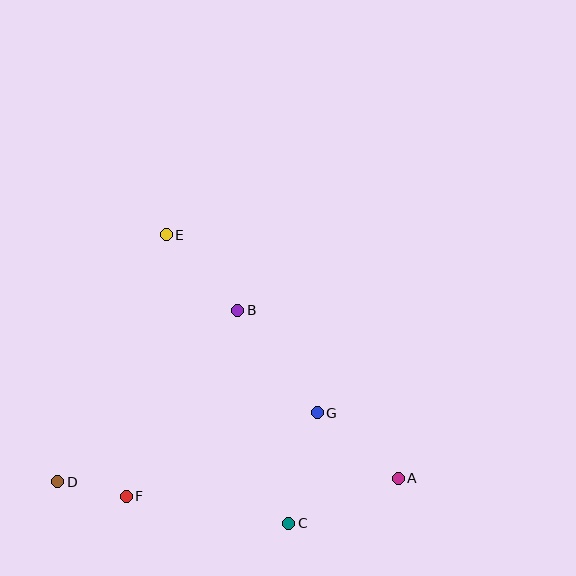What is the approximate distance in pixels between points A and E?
The distance between A and E is approximately 336 pixels.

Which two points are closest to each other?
Points D and F are closest to each other.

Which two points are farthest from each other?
Points A and D are farthest from each other.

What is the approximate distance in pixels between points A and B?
The distance between A and B is approximately 232 pixels.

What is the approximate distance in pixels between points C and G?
The distance between C and G is approximately 114 pixels.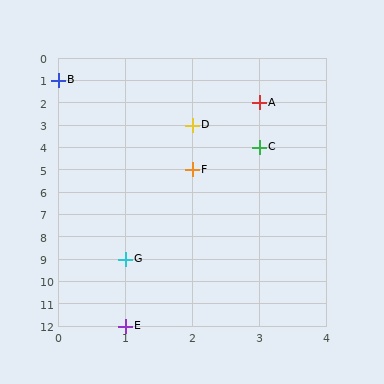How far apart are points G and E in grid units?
Points G and E are 3 rows apart.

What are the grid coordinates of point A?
Point A is at grid coordinates (3, 2).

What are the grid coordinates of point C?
Point C is at grid coordinates (3, 4).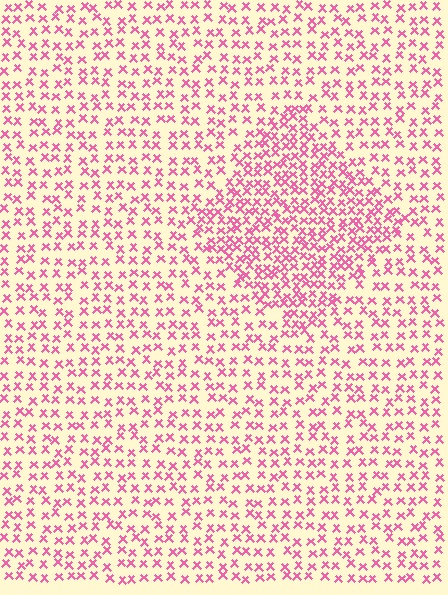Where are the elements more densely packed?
The elements are more densely packed inside the diamond boundary.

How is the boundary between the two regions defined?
The boundary is defined by a change in element density (approximately 1.8x ratio). All elements are the same color, size, and shape.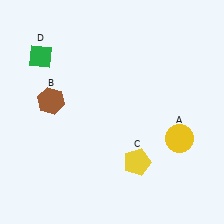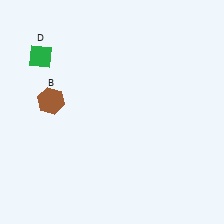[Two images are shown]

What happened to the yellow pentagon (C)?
The yellow pentagon (C) was removed in Image 2. It was in the bottom-right area of Image 1.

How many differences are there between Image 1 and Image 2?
There are 2 differences between the two images.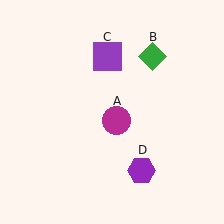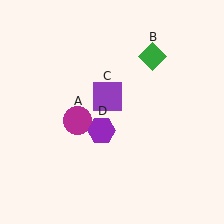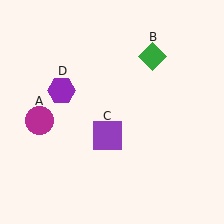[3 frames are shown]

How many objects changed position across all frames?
3 objects changed position: magenta circle (object A), purple square (object C), purple hexagon (object D).